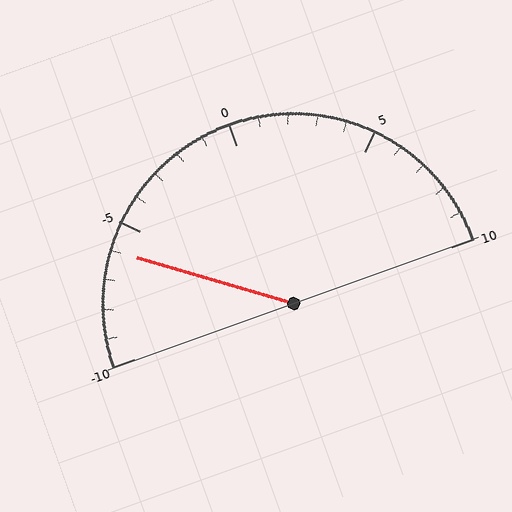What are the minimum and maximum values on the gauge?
The gauge ranges from -10 to 10.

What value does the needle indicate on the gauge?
The needle indicates approximately -6.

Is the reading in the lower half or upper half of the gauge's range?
The reading is in the lower half of the range (-10 to 10).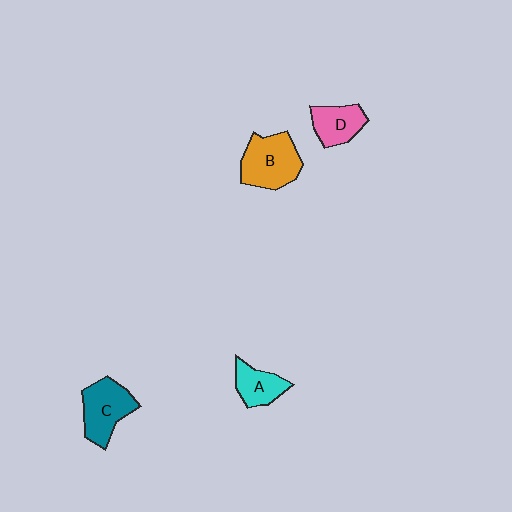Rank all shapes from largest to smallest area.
From largest to smallest: B (orange), C (teal), D (pink), A (cyan).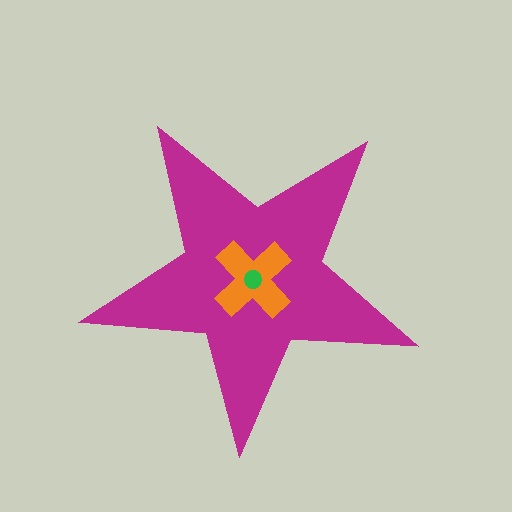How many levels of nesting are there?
3.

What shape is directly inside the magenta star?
The orange cross.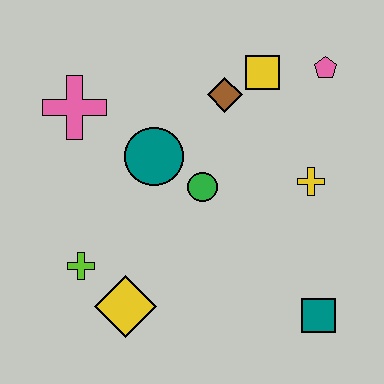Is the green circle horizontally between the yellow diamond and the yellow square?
Yes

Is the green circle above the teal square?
Yes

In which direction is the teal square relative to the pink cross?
The teal square is to the right of the pink cross.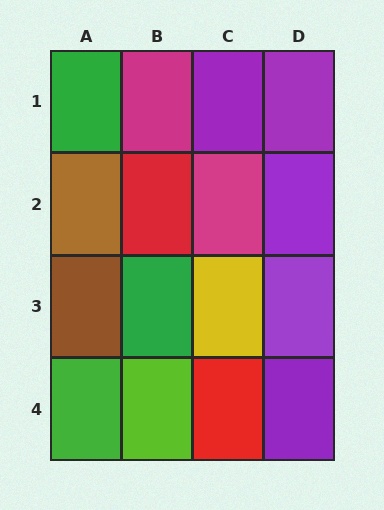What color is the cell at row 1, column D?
Purple.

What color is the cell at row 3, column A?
Brown.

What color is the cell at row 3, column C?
Yellow.